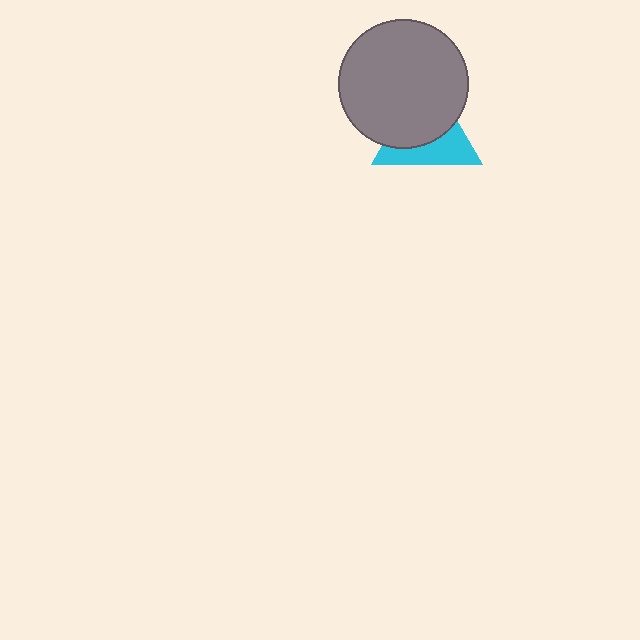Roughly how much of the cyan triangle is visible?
A small part of it is visible (roughly 44%).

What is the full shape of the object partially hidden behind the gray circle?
The partially hidden object is a cyan triangle.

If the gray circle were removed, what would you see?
You would see the complete cyan triangle.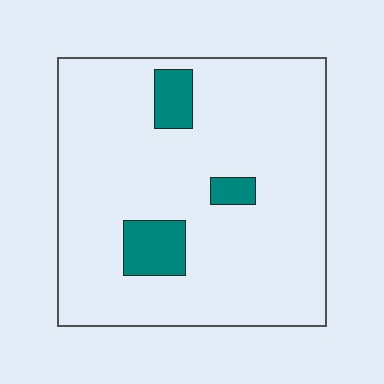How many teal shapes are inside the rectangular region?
3.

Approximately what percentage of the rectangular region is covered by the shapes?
Approximately 10%.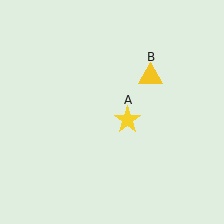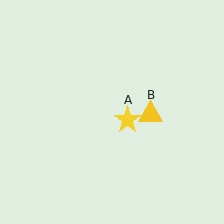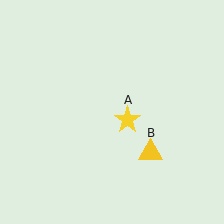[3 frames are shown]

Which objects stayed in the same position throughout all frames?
Yellow star (object A) remained stationary.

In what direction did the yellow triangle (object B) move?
The yellow triangle (object B) moved down.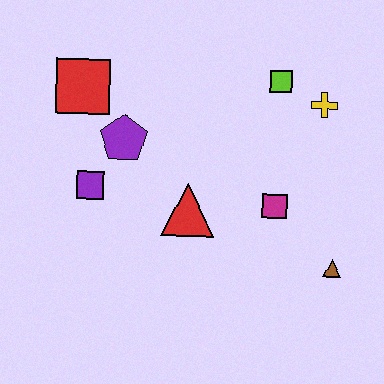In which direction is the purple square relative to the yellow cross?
The purple square is to the left of the yellow cross.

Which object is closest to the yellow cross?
The lime square is closest to the yellow cross.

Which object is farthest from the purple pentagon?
The brown triangle is farthest from the purple pentagon.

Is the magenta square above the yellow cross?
No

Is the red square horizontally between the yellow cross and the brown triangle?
No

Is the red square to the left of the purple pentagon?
Yes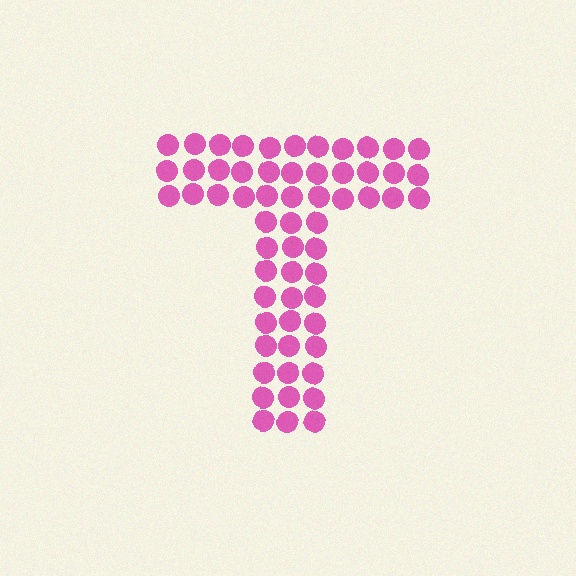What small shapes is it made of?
It is made of small circles.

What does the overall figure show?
The overall figure shows the letter T.